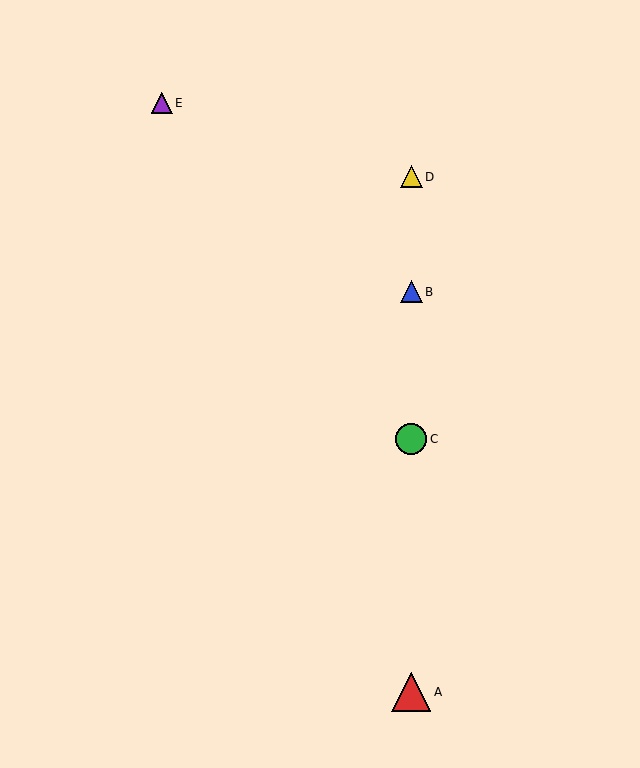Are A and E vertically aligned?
No, A is at x≈411 and E is at x≈162.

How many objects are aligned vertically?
4 objects (A, B, C, D) are aligned vertically.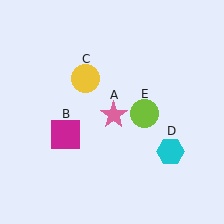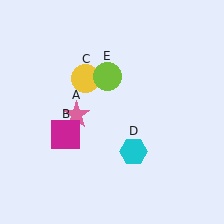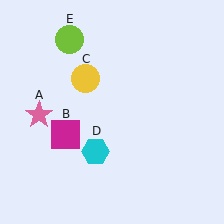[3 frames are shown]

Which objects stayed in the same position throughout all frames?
Magenta square (object B) and yellow circle (object C) remained stationary.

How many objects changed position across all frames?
3 objects changed position: pink star (object A), cyan hexagon (object D), lime circle (object E).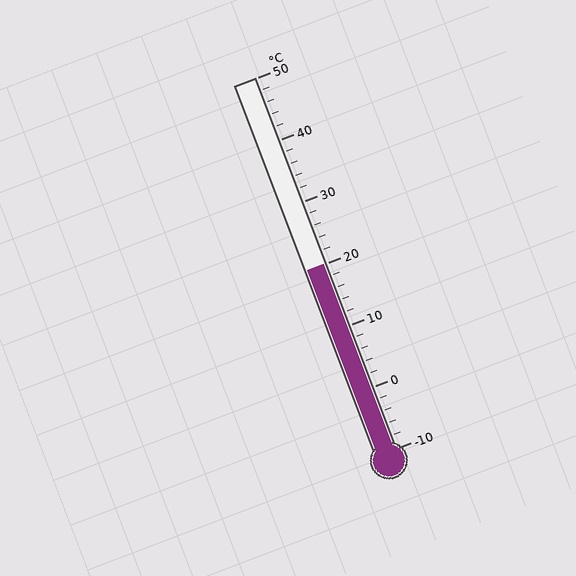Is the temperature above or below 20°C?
The temperature is at 20°C.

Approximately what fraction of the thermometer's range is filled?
The thermometer is filled to approximately 50% of its range.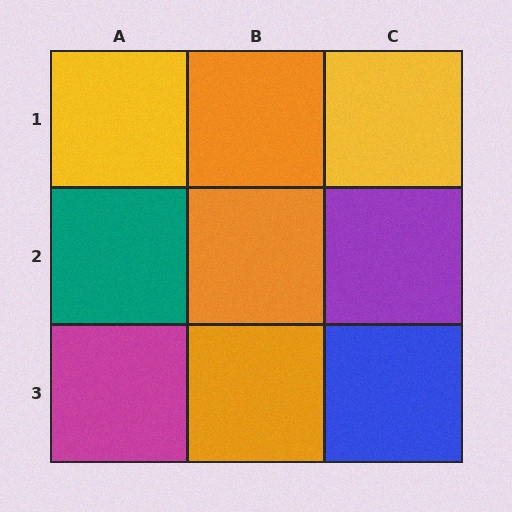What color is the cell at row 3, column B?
Orange.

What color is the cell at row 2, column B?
Orange.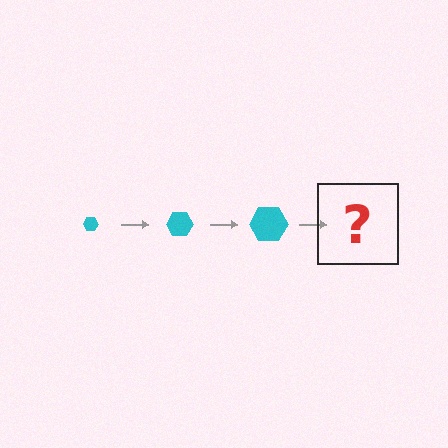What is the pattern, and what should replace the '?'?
The pattern is that the hexagon gets progressively larger each step. The '?' should be a cyan hexagon, larger than the previous one.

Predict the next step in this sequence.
The next step is a cyan hexagon, larger than the previous one.